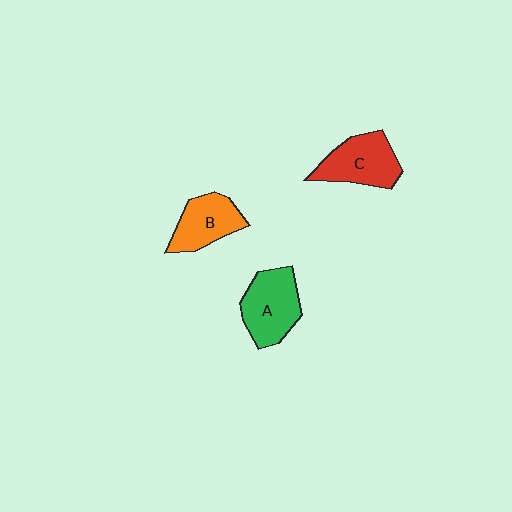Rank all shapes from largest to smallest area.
From largest to smallest: A (green), C (red), B (orange).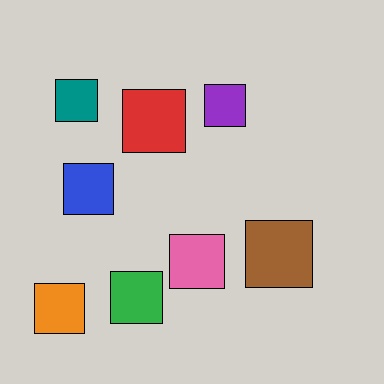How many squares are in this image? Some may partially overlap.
There are 8 squares.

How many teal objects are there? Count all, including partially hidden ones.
There is 1 teal object.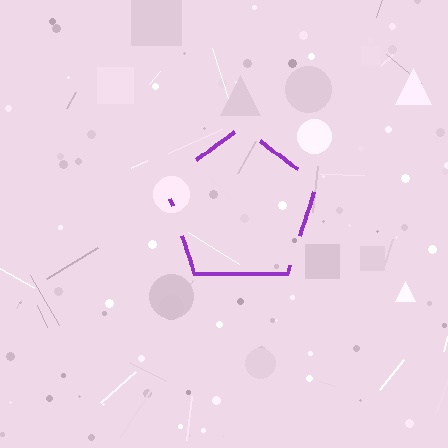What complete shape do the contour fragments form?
The contour fragments form a pentagon.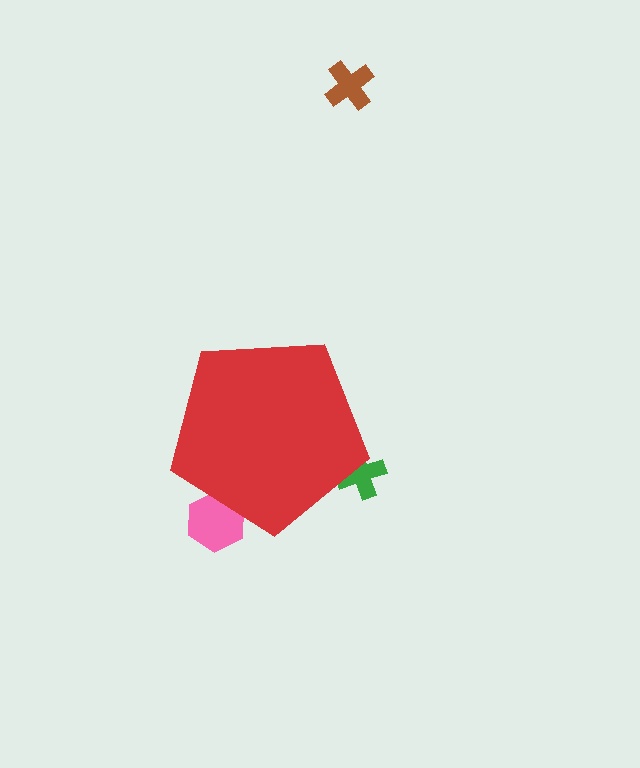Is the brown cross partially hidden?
No, the brown cross is fully visible.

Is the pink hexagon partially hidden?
Yes, the pink hexagon is partially hidden behind the red pentagon.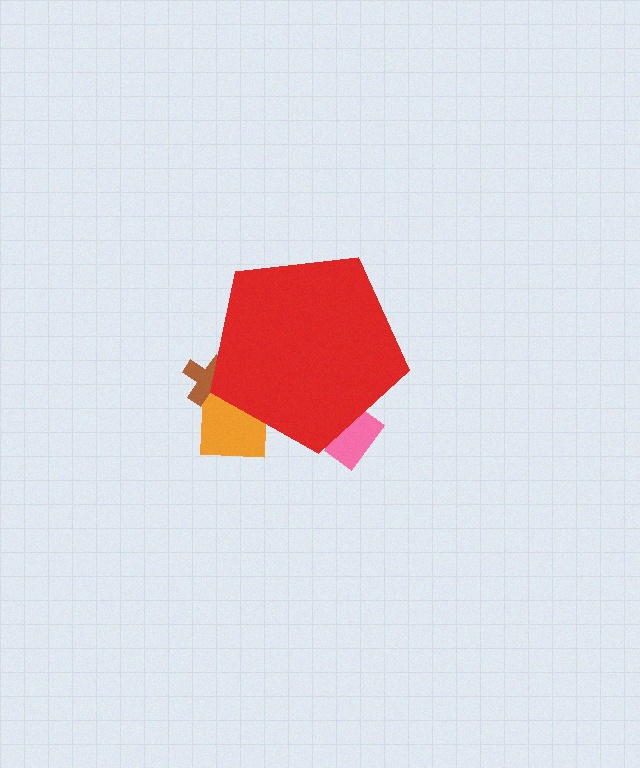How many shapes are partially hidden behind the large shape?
3 shapes are partially hidden.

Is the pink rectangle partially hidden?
Yes, the pink rectangle is partially hidden behind the red pentagon.